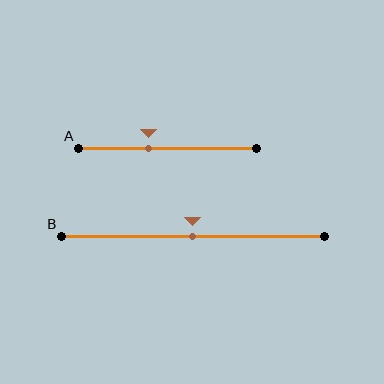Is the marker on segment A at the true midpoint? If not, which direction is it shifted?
No, the marker on segment A is shifted to the left by about 11% of the segment length.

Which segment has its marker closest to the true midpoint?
Segment B has its marker closest to the true midpoint.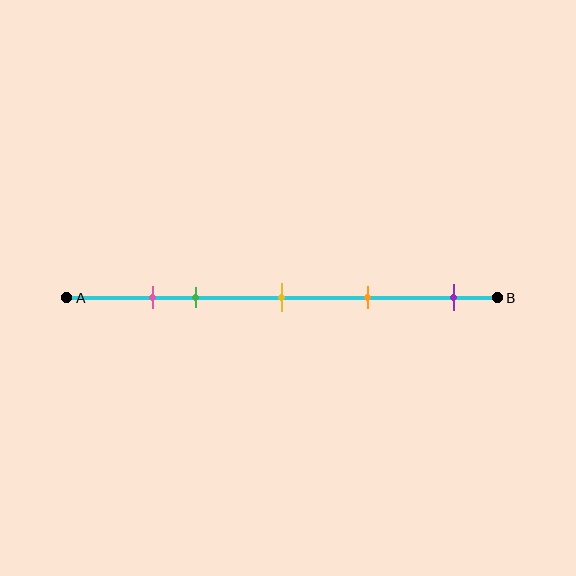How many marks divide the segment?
There are 5 marks dividing the segment.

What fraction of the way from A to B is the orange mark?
The orange mark is approximately 70% (0.7) of the way from A to B.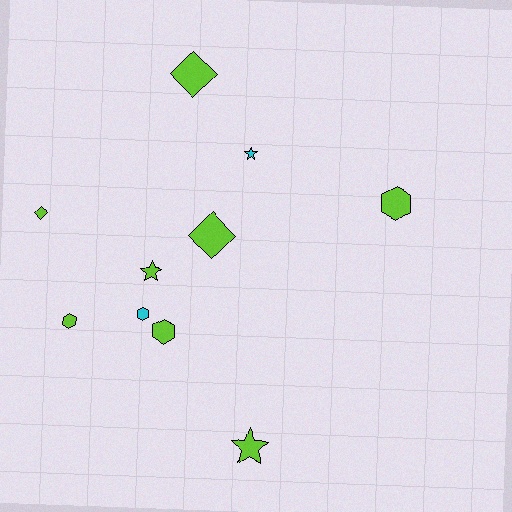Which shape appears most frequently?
Hexagon, with 4 objects.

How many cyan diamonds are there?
There are no cyan diamonds.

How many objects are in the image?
There are 10 objects.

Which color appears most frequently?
Lime, with 8 objects.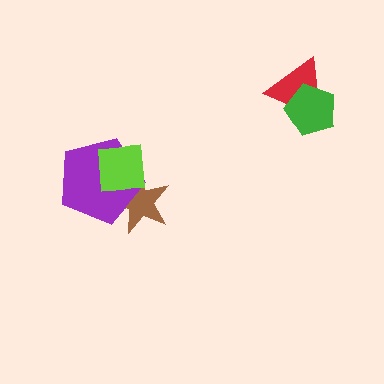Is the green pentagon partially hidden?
No, no other shape covers it.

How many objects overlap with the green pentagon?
1 object overlaps with the green pentagon.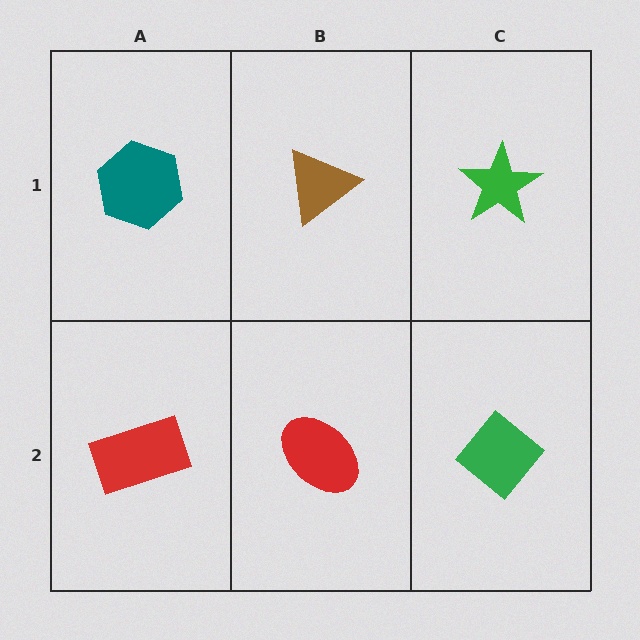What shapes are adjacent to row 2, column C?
A green star (row 1, column C), a red ellipse (row 2, column B).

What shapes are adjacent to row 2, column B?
A brown triangle (row 1, column B), a red rectangle (row 2, column A), a green diamond (row 2, column C).